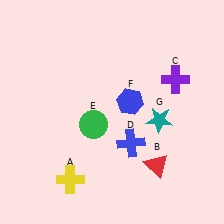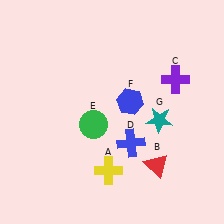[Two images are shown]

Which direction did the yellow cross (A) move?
The yellow cross (A) moved right.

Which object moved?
The yellow cross (A) moved right.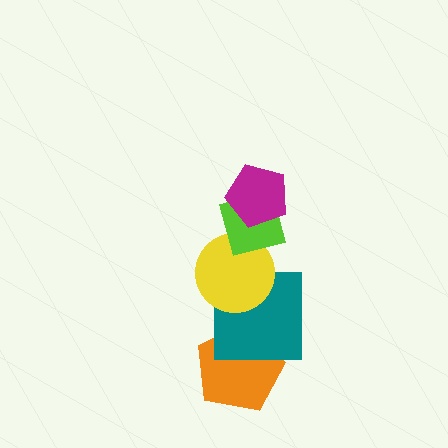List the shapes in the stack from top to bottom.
From top to bottom: the magenta pentagon, the lime square, the yellow circle, the teal square, the orange pentagon.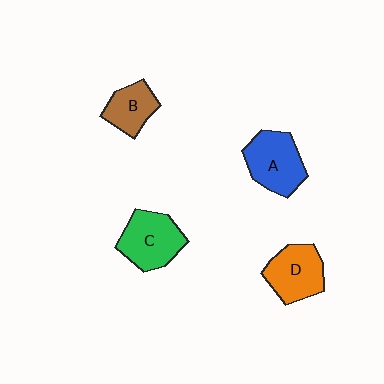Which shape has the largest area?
Shape A (blue).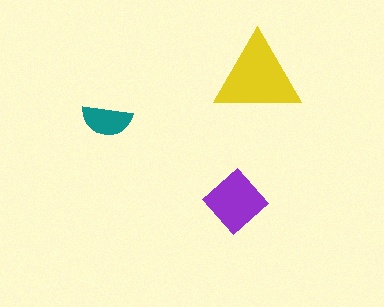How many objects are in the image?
There are 3 objects in the image.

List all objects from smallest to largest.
The teal semicircle, the purple diamond, the yellow triangle.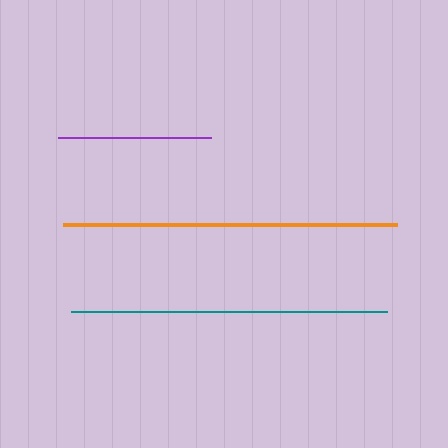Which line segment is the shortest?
The purple line is the shortest at approximately 153 pixels.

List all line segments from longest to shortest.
From longest to shortest: orange, teal, purple.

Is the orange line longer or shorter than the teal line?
The orange line is longer than the teal line.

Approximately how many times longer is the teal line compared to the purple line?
The teal line is approximately 2.1 times the length of the purple line.